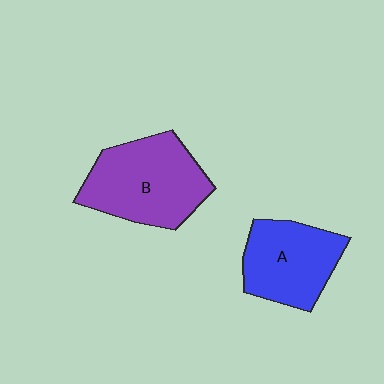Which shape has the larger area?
Shape B (purple).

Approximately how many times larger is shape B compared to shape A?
Approximately 1.3 times.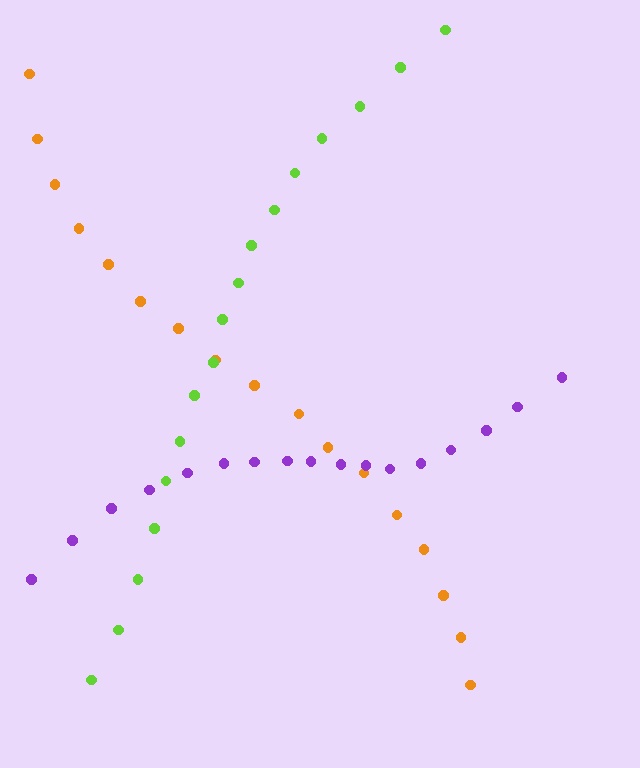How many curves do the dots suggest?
There are 3 distinct paths.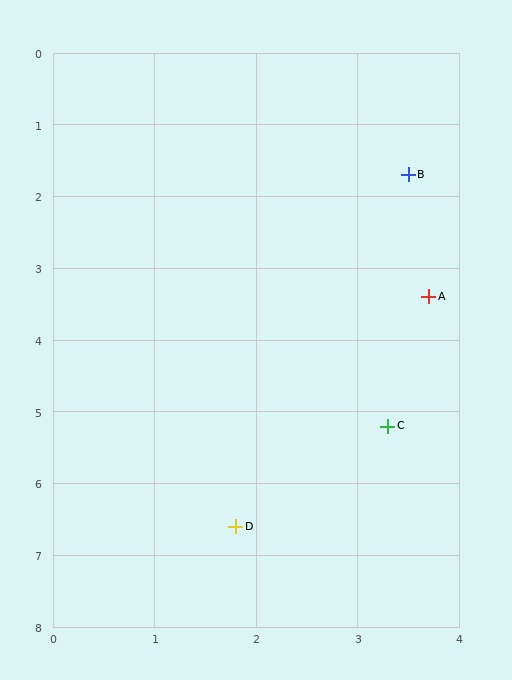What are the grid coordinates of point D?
Point D is at approximately (1.8, 6.6).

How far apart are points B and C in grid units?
Points B and C are about 3.5 grid units apart.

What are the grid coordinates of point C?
Point C is at approximately (3.3, 5.2).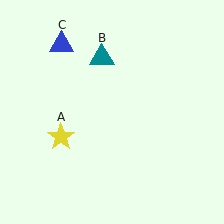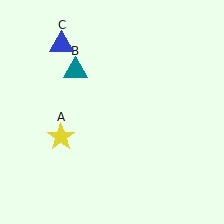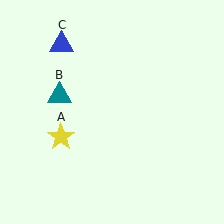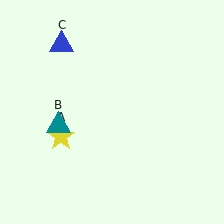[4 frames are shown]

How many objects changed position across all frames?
1 object changed position: teal triangle (object B).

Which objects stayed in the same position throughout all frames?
Yellow star (object A) and blue triangle (object C) remained stationary.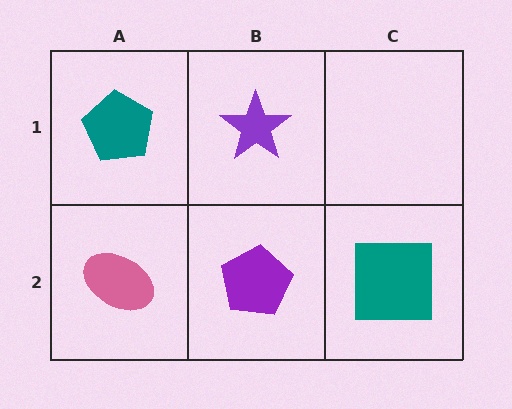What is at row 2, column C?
A teal square.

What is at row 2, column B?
A purple pentagon.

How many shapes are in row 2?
3 shapes.